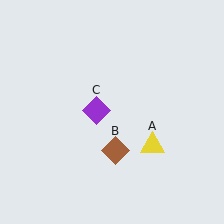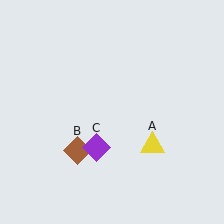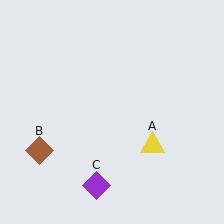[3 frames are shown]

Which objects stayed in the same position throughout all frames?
Yellow triangle (object A) remained stationary.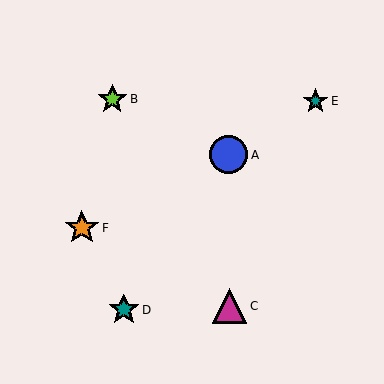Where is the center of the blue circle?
The center of the blue circle is at (229, 155).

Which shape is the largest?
The blue circle (labeled A) is the largest.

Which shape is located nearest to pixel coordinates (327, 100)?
The teal star (labeled E) at (316, 101) is nearest to that location.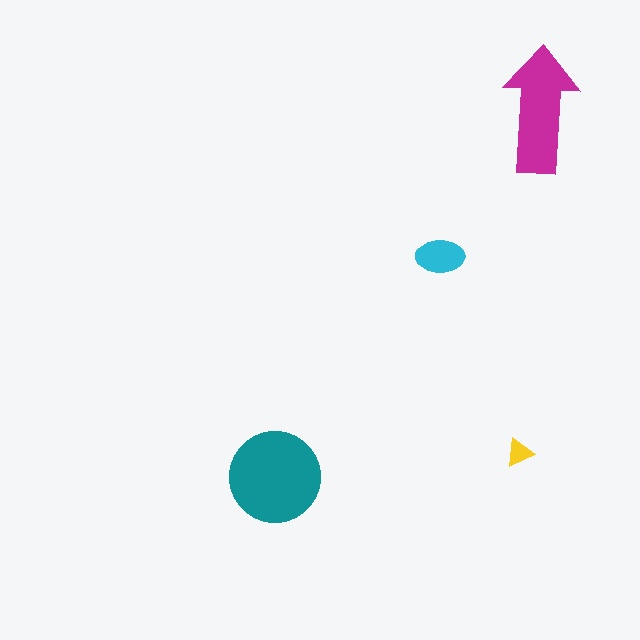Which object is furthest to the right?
The magenta arrow is rightmost.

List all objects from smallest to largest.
The yellow triangle, the cyan ellipse, the magenta arrow, the teal circle.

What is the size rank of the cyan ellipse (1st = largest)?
3rd.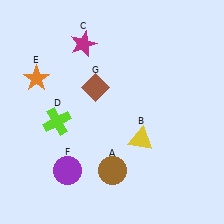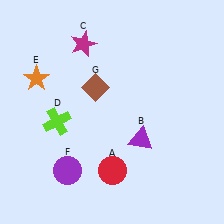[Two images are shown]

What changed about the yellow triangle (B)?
In Image 1, B is yellow. In Image 2, it changed to purple.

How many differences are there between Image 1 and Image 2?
There are 2 differences between the two images.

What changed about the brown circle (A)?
In Image 1, A is brown. In Image 2, it changed to red.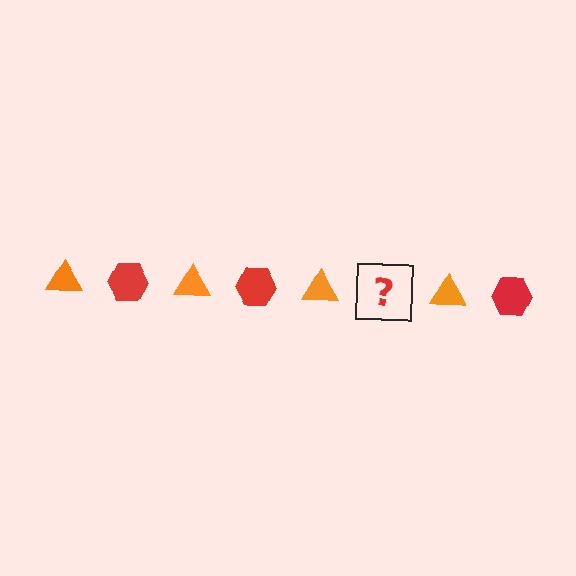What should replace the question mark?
The question mark should be replaced with a red hexagon.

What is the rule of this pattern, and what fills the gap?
The rule is that the pattern alternates between orange triangle and red hexagon. The gap should be filled with a red hexagon.